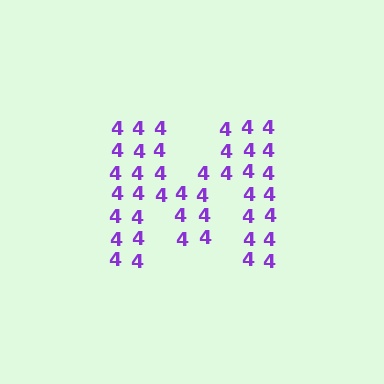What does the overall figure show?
The overall figure shows the letter M.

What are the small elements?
The small elements are digit 4's.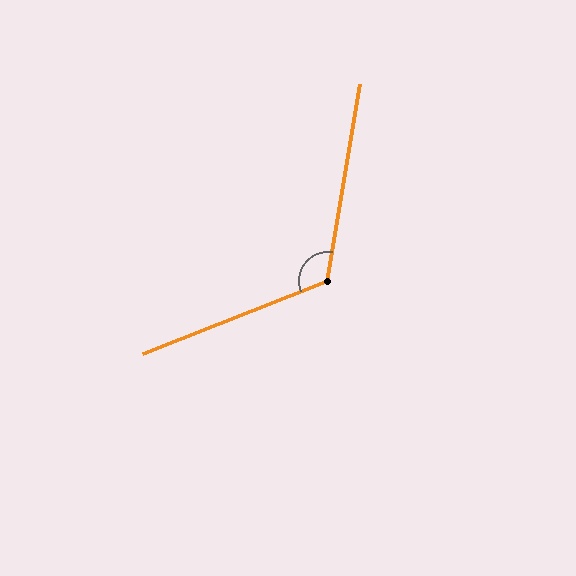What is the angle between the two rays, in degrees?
Approximately 121 degrees.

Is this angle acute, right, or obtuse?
It is obtuse.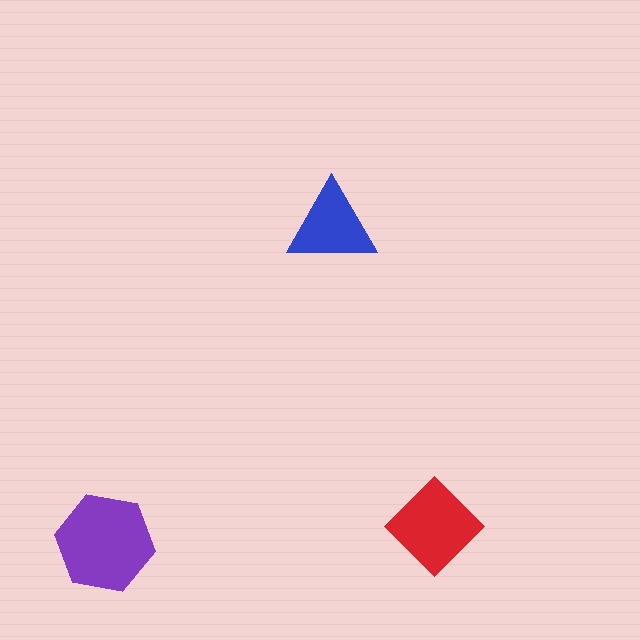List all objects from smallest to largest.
The blue triangle, the red diamond, the purple hexagon.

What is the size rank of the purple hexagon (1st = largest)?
1st.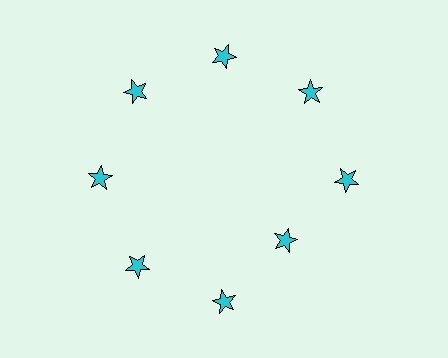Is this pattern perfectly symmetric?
No. The 8 cyan stars are arranged in a ring, but one element near the 4 o'clock position is pulled inward toward the center, breaking the 8-fold rotational symmetry.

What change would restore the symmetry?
The symmetry would be restored by moving it outward, back onto the ring so that all 8 stars sit at equal angles and equal distance from the center.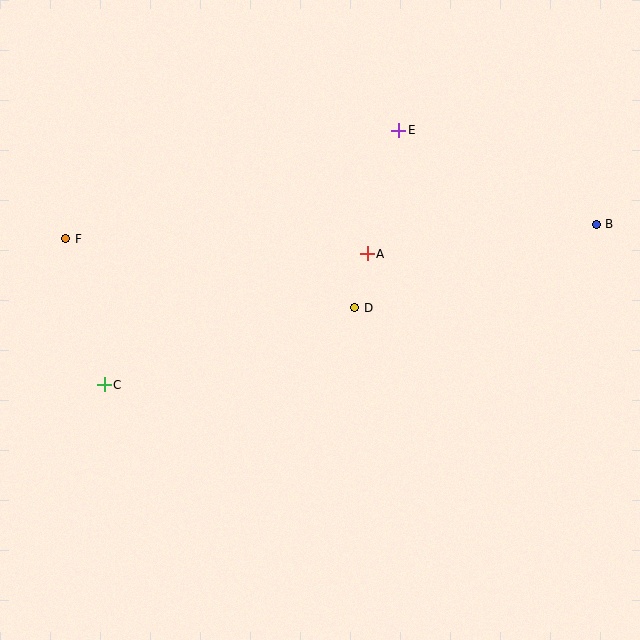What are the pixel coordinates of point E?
Point E is at (399, 130).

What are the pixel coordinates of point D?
Point D is at (355, 308).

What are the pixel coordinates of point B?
Point B is at (596, 224).